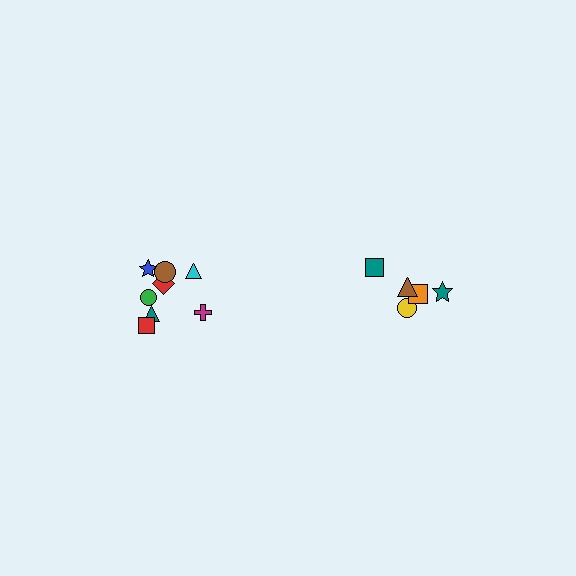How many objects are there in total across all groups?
There are 13 objects.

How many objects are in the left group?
There are 8 objects.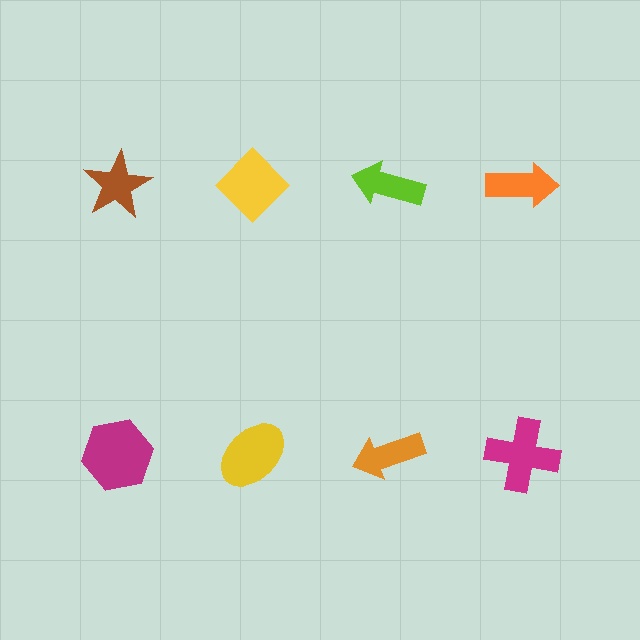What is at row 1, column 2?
A yellow diamond.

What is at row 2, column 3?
An orange arrow.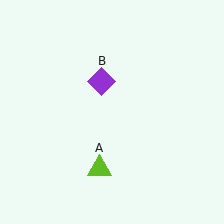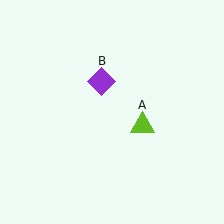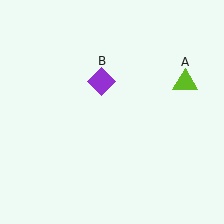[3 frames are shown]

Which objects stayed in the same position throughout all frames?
Purple diamond (object B) remained stationary.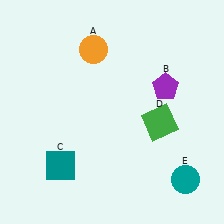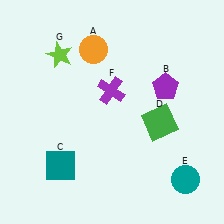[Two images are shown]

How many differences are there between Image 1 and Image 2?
There are 2 differences between the two images.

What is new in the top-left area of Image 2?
A purple cross (F) was added in the top-left area of Image 2.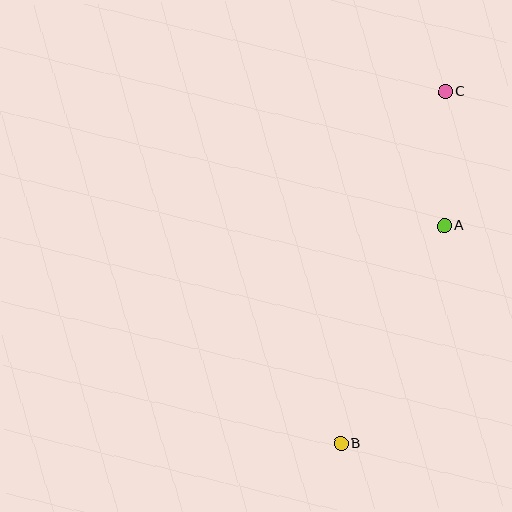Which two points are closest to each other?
Points A and C are closest to each other.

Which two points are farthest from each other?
Points B and C are farthest from each other.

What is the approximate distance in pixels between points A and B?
The distance between A and B is approximately 241 pixels.